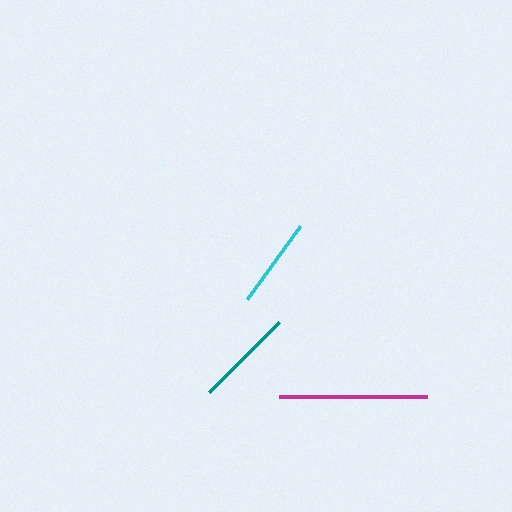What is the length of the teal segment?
The teal segment is approximately 99 pixels long.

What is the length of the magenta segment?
The magenta segment is approximately 148 pixels long.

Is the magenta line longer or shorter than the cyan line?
The magenta line is longer than the cyan line.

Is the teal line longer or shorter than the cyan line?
The teal line is longer than the cyan line.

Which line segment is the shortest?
The cyan line is the shortest at approximately 91 pixels.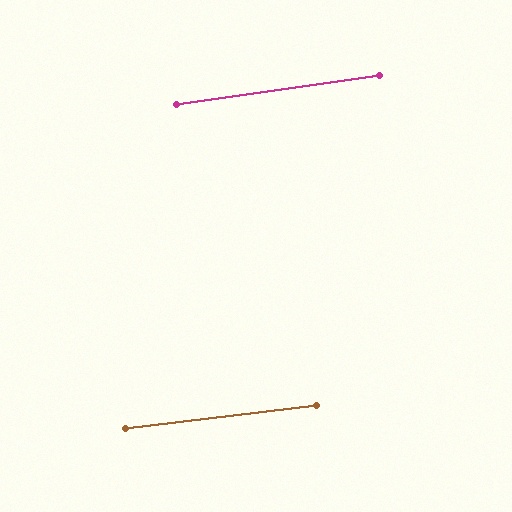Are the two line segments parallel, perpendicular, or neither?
Parallel — their directions differ by only 1.4°.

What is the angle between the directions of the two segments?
Approximately 1 degree.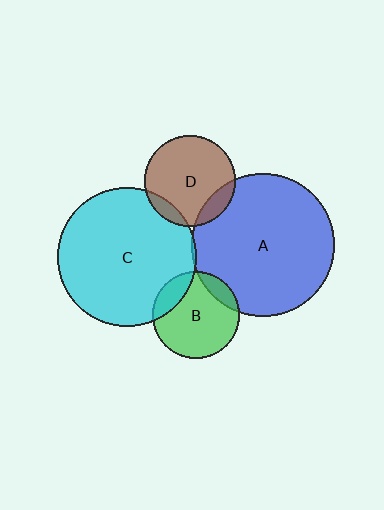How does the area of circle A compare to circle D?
Approximately 2.5 times.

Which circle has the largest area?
Circle A (blue).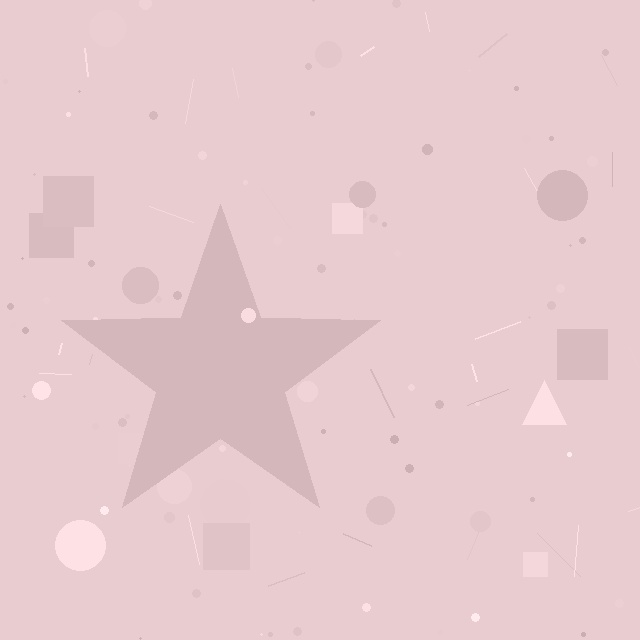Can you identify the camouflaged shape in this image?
The camouflaged shape is a star.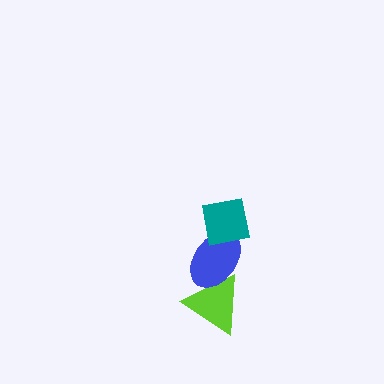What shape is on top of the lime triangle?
The blue ellipse is on top of the lime triangle.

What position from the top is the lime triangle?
The lime triangle is 3rd from the top.